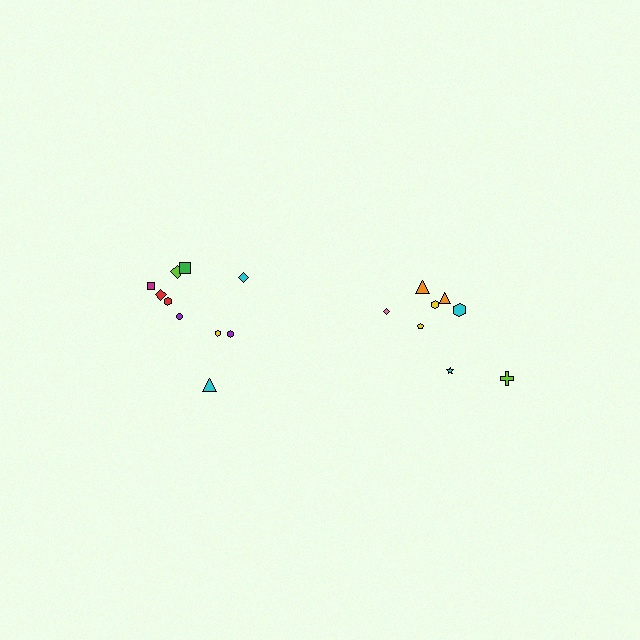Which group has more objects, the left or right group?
The left group.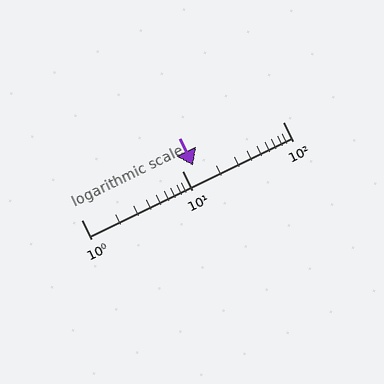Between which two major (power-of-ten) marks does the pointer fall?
The pointer is between 10 and 100.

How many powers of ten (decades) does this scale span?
The scale spans 2 decades, from 1 to 100.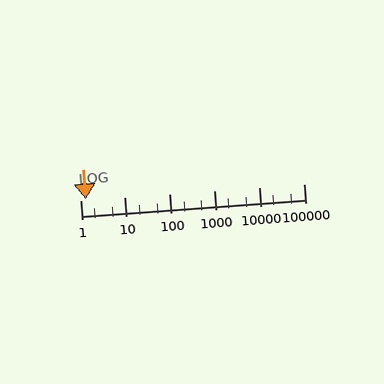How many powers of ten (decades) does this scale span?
The scale spans 5 decades, from 1 to 100000.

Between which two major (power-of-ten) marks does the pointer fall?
The pointer is between 1 and 10.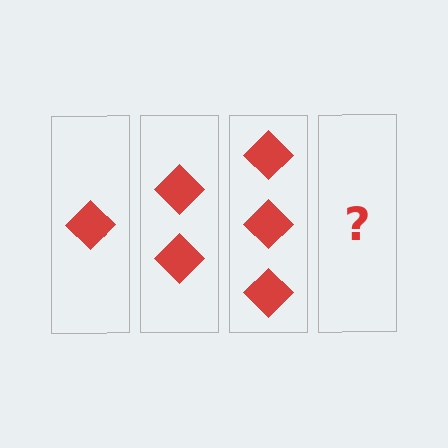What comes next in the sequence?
The next element should be 4 diamonds.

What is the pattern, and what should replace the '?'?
The pattern is that each step adds one more diamond. The '?' should be 4 diamonds.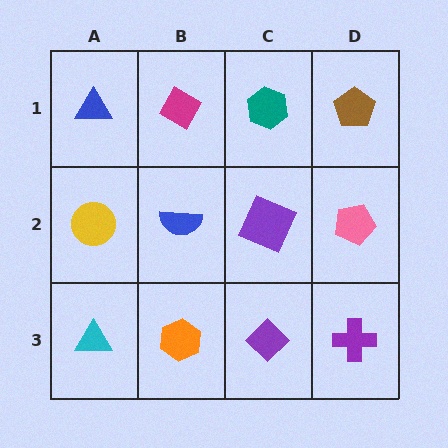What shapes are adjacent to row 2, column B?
A magenta diamond (row 1, column B), an orange hexagon (row 3, column B), a yellow circle (row 2, column A), a purple square (row 2, column C).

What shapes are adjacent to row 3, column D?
A pink pentagon (row 2, column D), a purple diamond (row 3, column C).